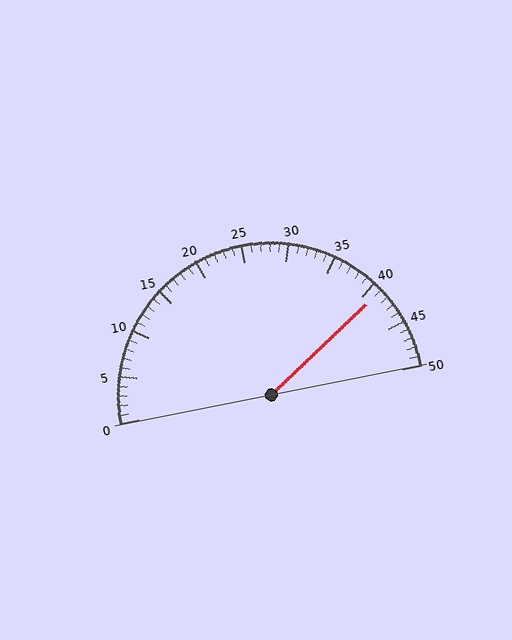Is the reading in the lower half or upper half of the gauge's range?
The reading is in the upper half of the range (0 to 50).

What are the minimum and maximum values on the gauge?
The gauge ranges from 0 to 50.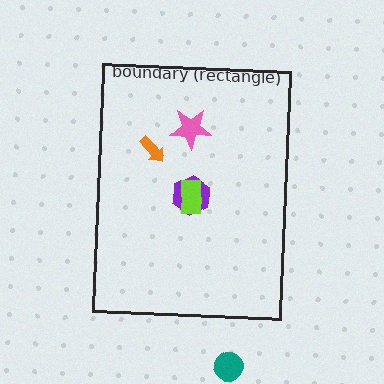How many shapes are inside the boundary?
4 inside, 1 outside.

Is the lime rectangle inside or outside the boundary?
Inside.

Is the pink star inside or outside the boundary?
Inside.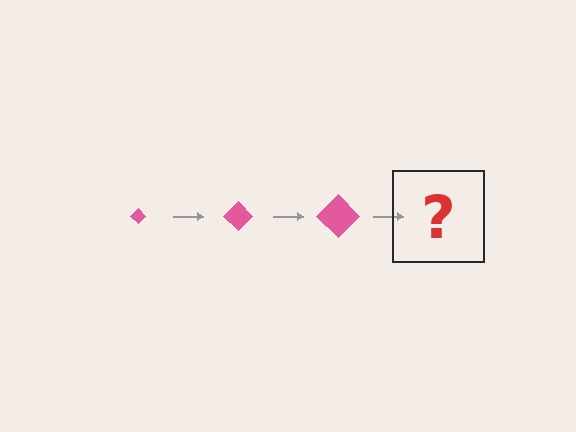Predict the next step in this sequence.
The next step is a pink diamond, larger than the previous one.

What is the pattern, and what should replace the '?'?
The pattern is that the diamond gets progressively larger each step. The '?' should be a pink diamond, larger than the previous one.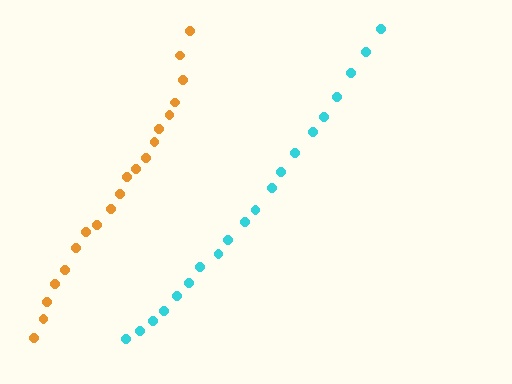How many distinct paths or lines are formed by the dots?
There are 2 distinct paths.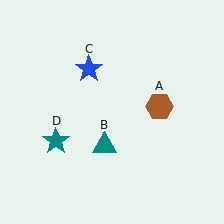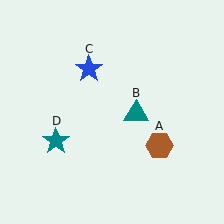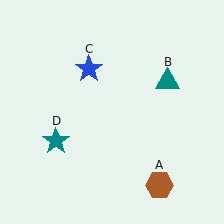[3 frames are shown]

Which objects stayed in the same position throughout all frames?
Blue star (object C) and teal star (object D) remained stationary.